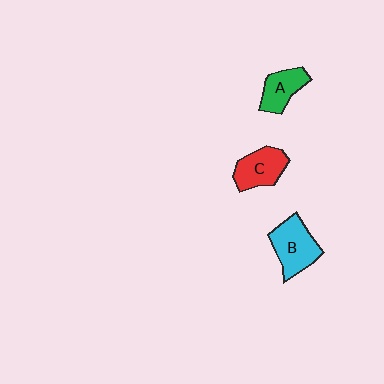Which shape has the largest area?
Shape B (cyan).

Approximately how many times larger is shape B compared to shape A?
Approximately 1.4 times.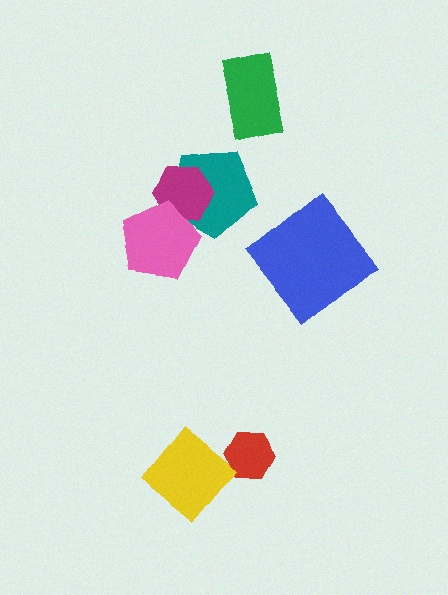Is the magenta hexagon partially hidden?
Yes, it is partially covered by another shape.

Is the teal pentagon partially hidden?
Yes, it is partially covered by another shape.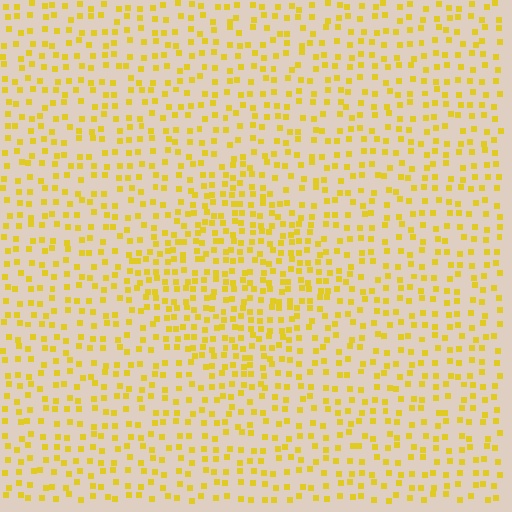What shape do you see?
I see a diamond.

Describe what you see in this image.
The image contains small yellow elements arranged at two different densities. A diamond-shaped region is visible where the elements are more densely packed than the surrounding area.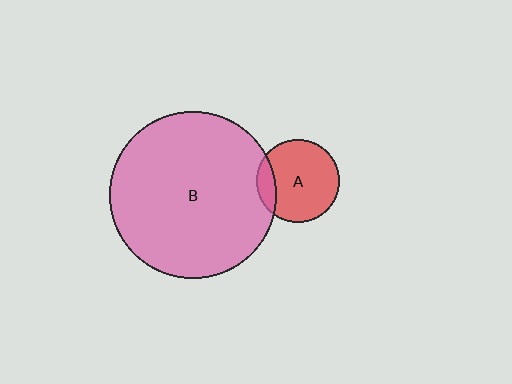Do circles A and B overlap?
Yes.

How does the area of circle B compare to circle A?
Approximately 4.1 times.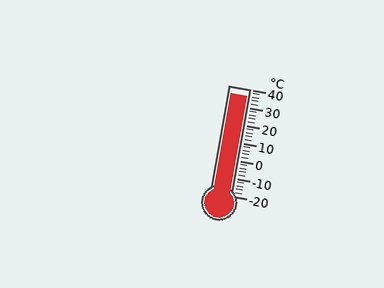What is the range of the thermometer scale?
The thermometer scale ranges from -20°C to 40°C.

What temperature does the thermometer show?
The thermometer shows approximately 36°C.